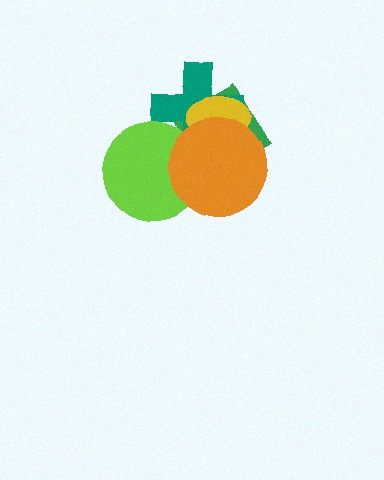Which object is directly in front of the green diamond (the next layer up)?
The teal cross is directly in front of the green diamond.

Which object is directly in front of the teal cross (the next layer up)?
The lime circle is directly in front of the teal cross.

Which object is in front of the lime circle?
The orange circle is in front of the lime circle.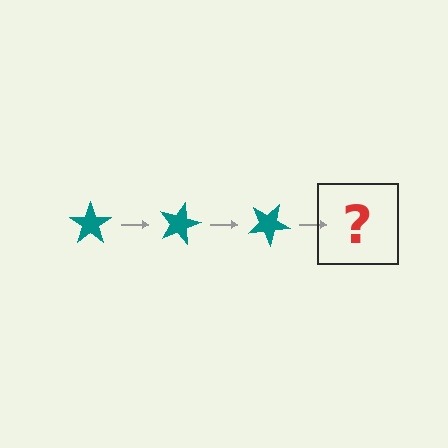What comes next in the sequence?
The next element should be a teal star rotated 45 degrees.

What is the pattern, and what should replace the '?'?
The pattern is that the star rotates 15 degrees each step. The '?' should be a teal star rotated 45 degrees.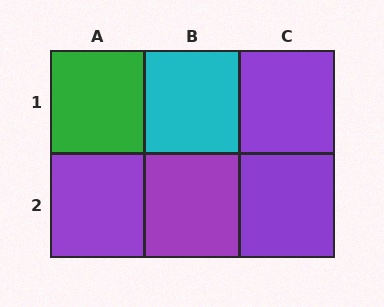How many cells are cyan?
1 cell is cyan.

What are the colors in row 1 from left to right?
Green, cyan, purple.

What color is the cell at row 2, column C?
Purple.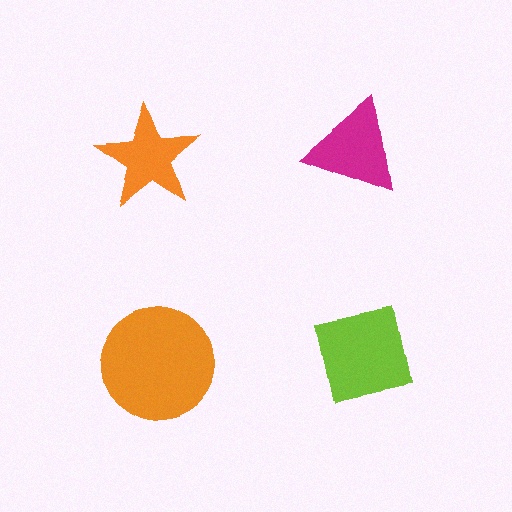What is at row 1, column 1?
An orange star.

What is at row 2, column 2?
A lime square.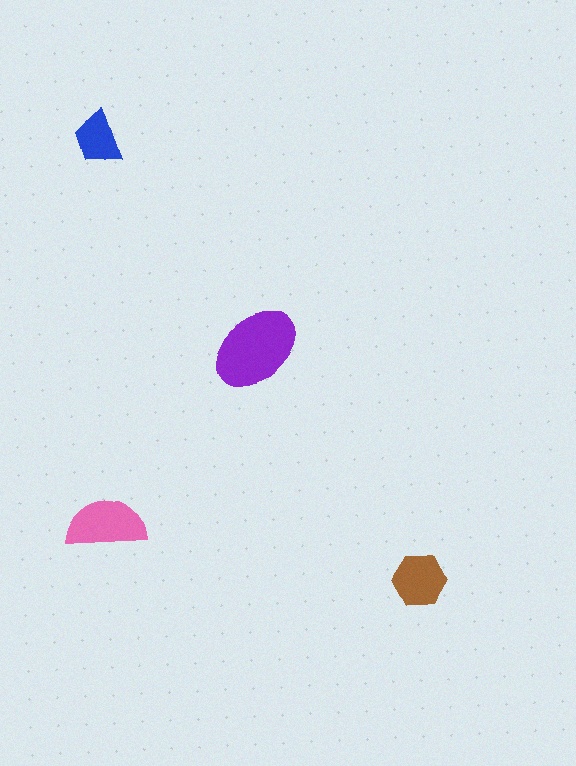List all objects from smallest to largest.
The blue trapezoid, the brown hexagon, the pink semicircle, the purple ellipse.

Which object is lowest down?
The brown hexagon is bottommost.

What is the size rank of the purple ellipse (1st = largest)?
1st.